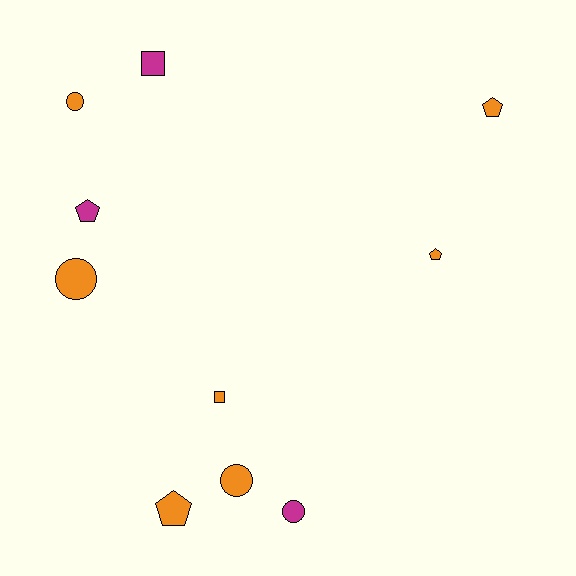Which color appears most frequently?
Orange, with 7 objects.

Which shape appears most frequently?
Circle, with 4 objects.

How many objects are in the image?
There are 10 objects.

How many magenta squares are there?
There is 1 magenta square.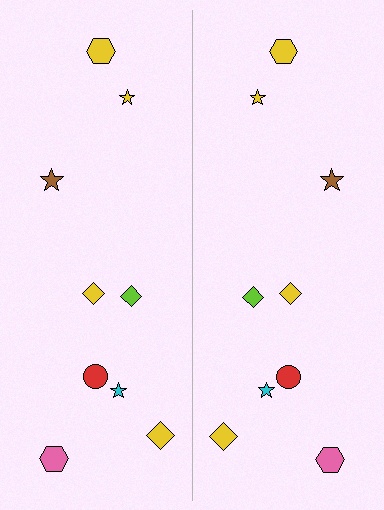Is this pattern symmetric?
Yes, this pattern has bilateral (reflection) symmetry.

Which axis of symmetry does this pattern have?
The pattern has a vertical axis of symmetry running through the center of the image.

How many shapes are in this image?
There are 18 shapes in this image.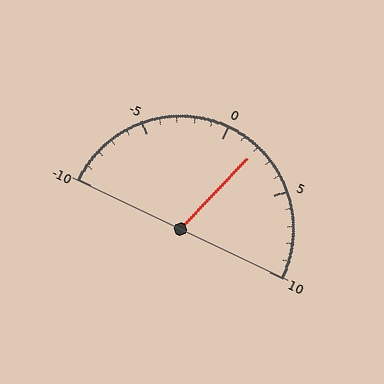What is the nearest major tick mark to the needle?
The nearest major tick mark is 0.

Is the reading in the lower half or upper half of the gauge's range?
The reading is in the upper half of the range (-10 to 10).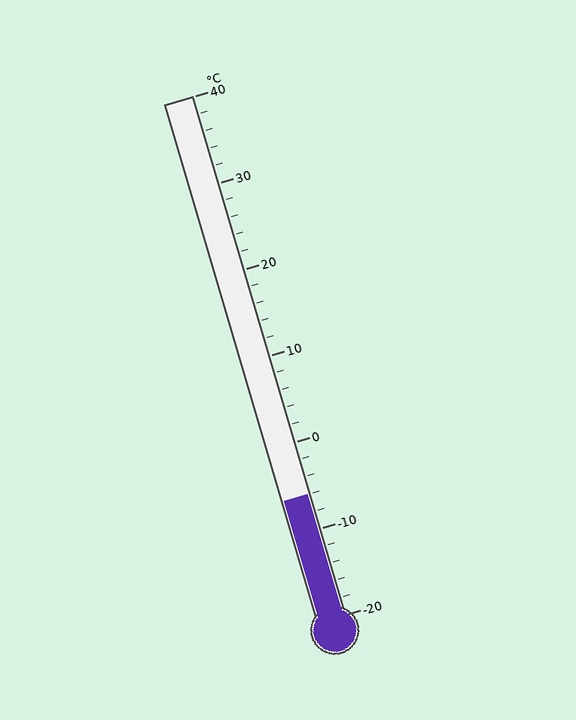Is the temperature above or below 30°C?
The temperature is below 30°C.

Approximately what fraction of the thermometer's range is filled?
The thermometer is filled to approximately 25% of its range.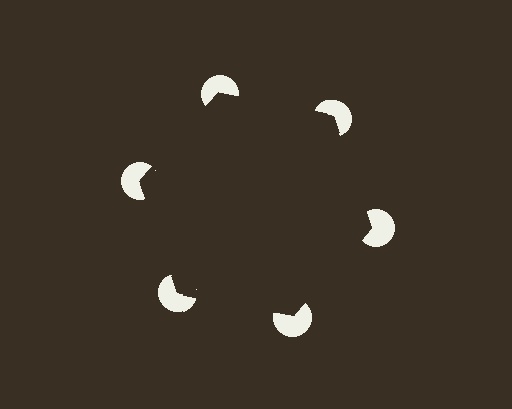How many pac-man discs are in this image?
There are 6 — one at each vertex of the illusory hexagon.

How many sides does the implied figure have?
6 sides.